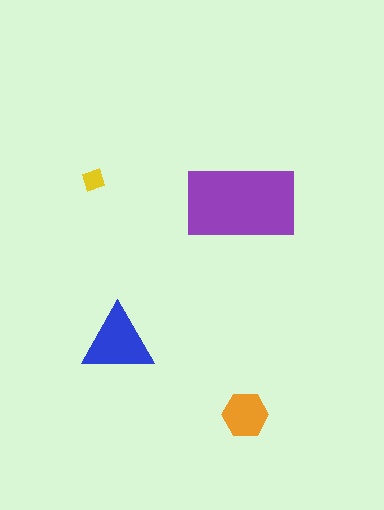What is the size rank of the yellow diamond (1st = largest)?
4th.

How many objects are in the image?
There are 4 objects in the image.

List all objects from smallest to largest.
The yellow diamond, the orange hexagon, the blue triangle, the purple rectangle.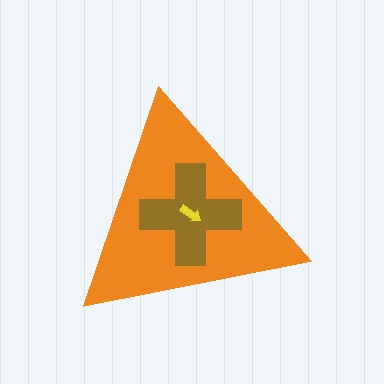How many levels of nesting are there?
3.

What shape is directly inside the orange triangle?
The brown cross.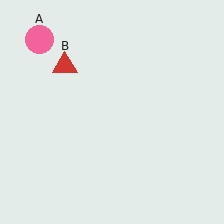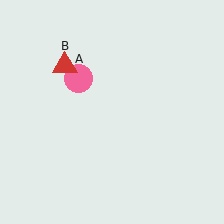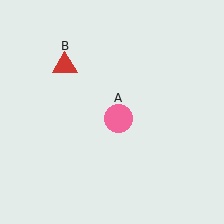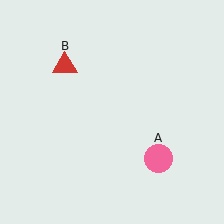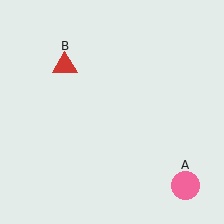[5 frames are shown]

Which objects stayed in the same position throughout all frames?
Red triangle (object B) remained stationary.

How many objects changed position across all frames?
1 object changed position: pink circle (object A).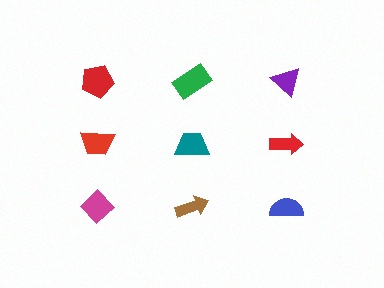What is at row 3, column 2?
A brown arrow.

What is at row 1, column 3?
A purple triangle.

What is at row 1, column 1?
A red pentagon.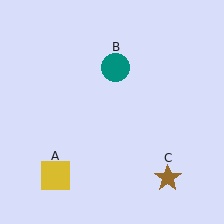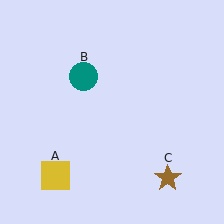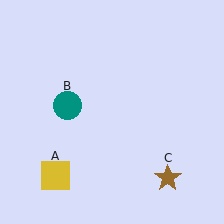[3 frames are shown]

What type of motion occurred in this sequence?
The teal circle (object B) rotated counterclockwise around the center of the scene.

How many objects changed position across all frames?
1 object changed position: teal circle (object B).